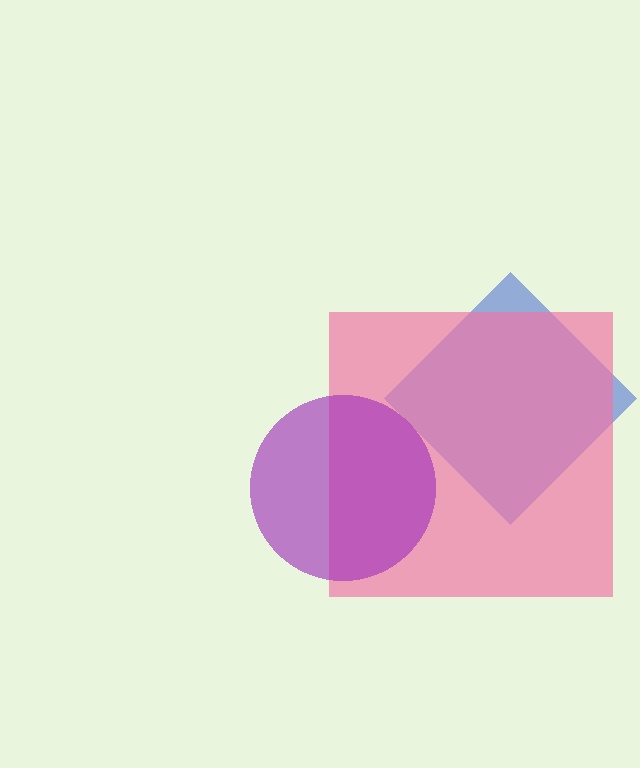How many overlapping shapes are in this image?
There are 3 overlapping shapes in the image.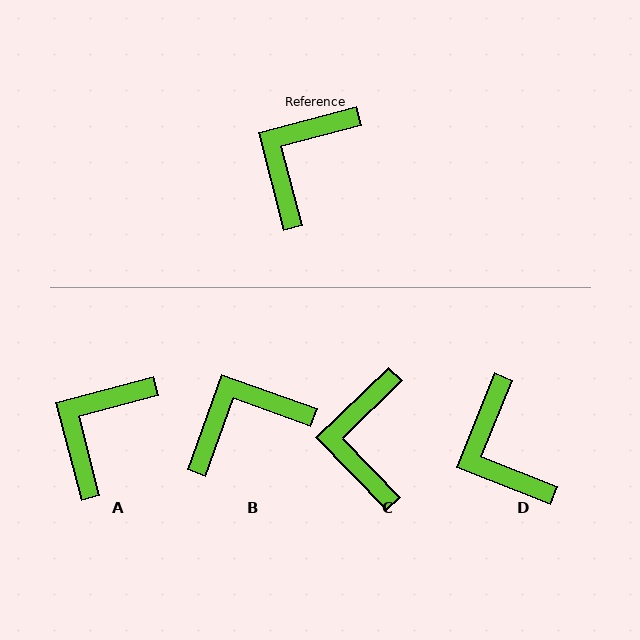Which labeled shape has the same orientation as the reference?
A.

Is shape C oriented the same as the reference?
No, it is off by about 29 degrees.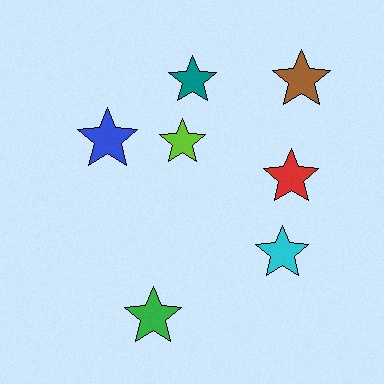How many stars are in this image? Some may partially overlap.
There are 7 stars.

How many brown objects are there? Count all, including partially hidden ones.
There is 1 brown object.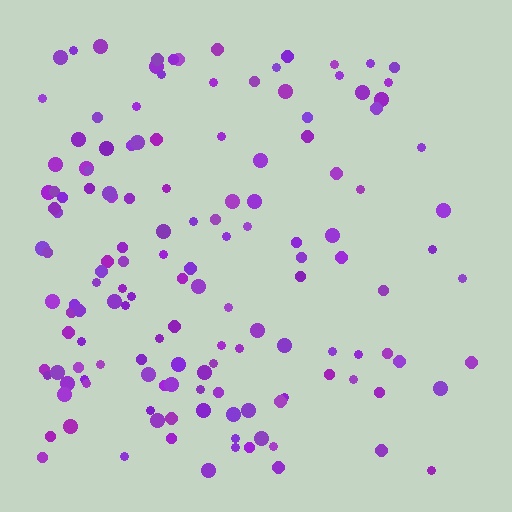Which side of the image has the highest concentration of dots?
The left.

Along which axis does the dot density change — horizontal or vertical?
Horizontal.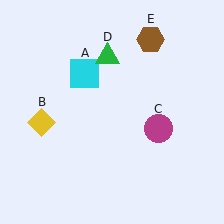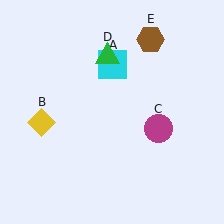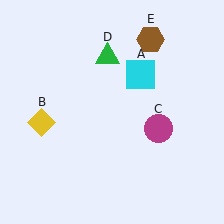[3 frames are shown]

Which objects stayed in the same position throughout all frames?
Yellow diamond (object B) and magenta circle (object C) and green triangle (object D) and brown hexagon (object E) remained stationary.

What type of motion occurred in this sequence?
The cyan square (object A) rotated clockwise around the center of the scene.